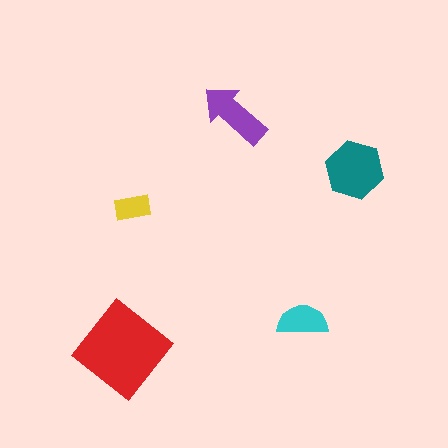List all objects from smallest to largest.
The yellow rectangle, the cyan semicircle, the purple arrow, the teal hexagon, the red diamond.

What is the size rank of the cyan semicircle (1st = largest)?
4th.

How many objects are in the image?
There are 5 objects in the image.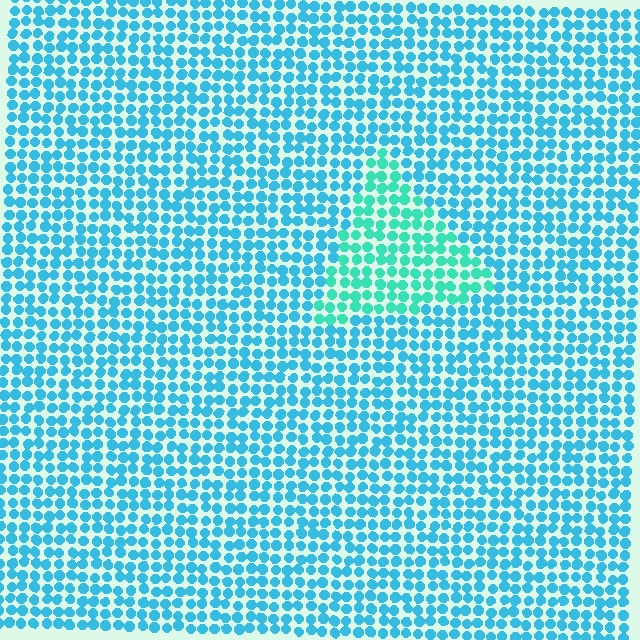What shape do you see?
I see a triangle.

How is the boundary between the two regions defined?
The boundary is defined purely by a slight shift in hue (about 29 degrees). Spacing, size, and orientation are identical on both sides.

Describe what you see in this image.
The image is filled with small cyan elements in a uniform arrangement. A triangle-shaped region is visible where the elements are tinted to a slightly different hue, forming a subtle color boundary.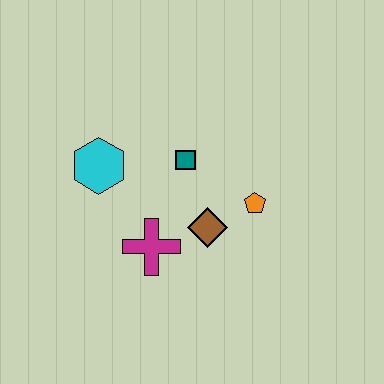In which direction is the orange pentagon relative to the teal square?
The orange pentagon is to the right of the teal square.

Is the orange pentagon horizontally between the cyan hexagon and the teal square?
No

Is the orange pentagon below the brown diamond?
No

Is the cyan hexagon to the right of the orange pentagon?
No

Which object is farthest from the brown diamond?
The cyan hexagon is farthest from the brown diamond.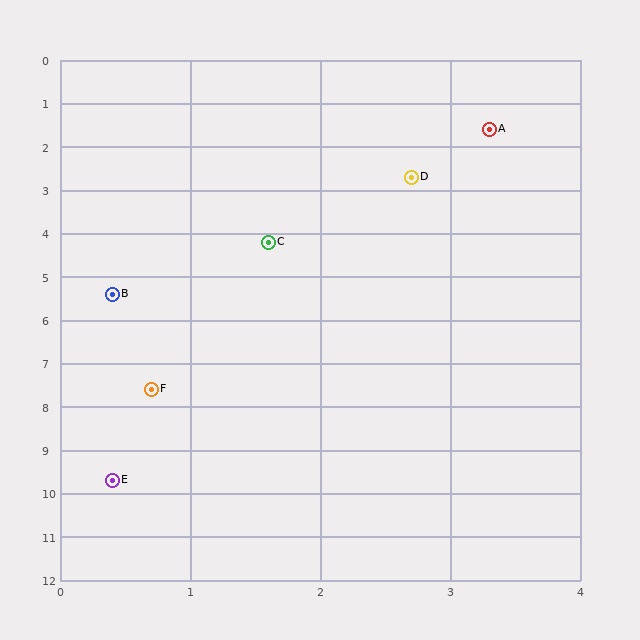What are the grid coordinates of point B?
Point B is at approximately (0.4, 5.4).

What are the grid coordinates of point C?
Point C is at approximately (1.6, 4.2).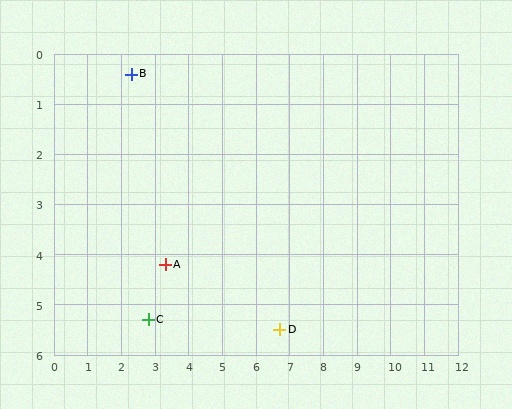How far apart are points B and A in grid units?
Points B and A are about 3.9 grid units apart.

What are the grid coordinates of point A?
Point A is at approximately (3.3, 4.2).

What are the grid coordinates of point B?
Point B is at approximately (2.3, 0.4).